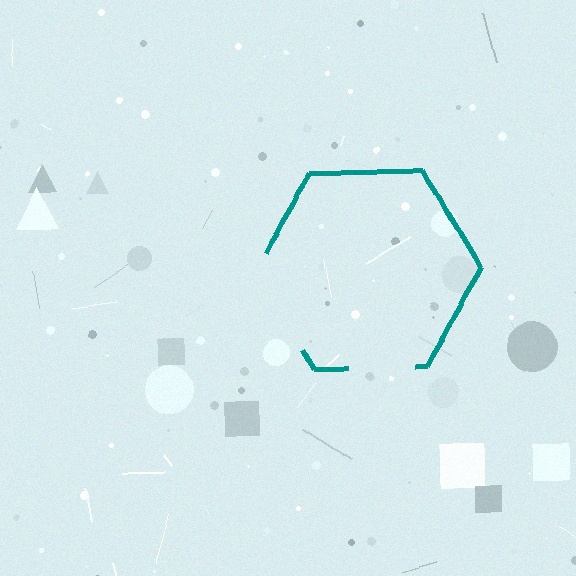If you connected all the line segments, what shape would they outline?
They would outline a hexagon.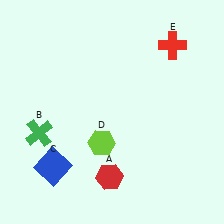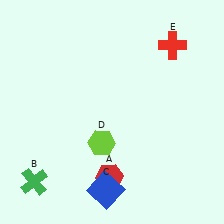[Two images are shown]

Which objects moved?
The objects that moved are: the green cross (B), the blue square (C).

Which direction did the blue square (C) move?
The blue square (C) moved right.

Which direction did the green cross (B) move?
The green cross (B) moved down.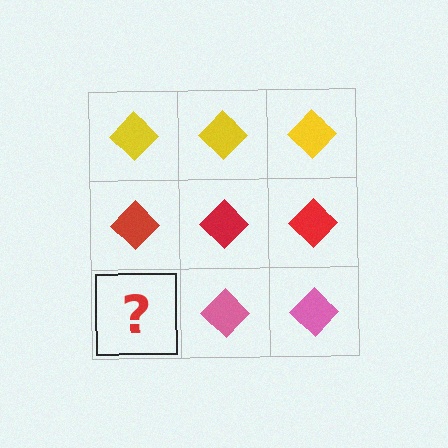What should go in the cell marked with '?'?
The missing cell should contain a pink diamond.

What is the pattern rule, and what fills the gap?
The rule is that each row has a consistent color. The gap should be filled with a pink diamond.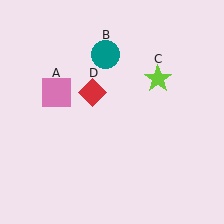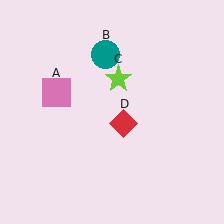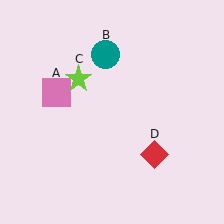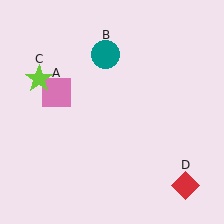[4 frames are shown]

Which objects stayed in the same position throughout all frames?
Pink square (object A) and teal circle (object B) remained stationary.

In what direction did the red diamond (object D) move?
The red diamond (object D) moved down and to the right.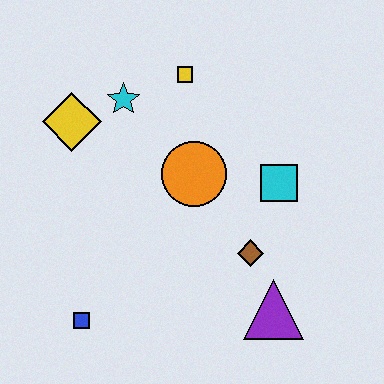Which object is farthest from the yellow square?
The blue square is farthest from the yellow square.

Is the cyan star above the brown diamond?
Yes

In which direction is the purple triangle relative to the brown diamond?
The purple triangle is below the brown diamond.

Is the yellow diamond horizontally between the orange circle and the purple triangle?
No